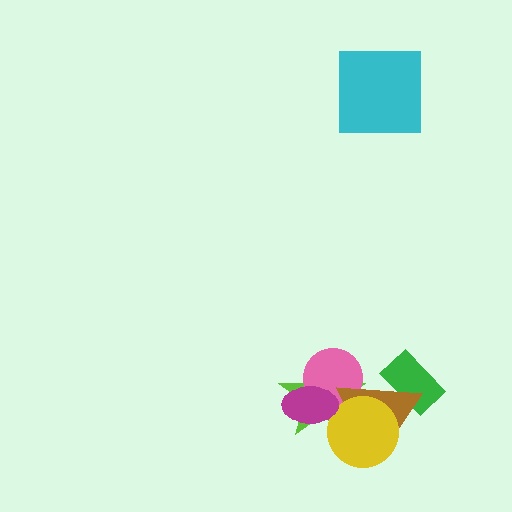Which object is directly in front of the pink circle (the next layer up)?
The brown triangle is directly in front of the pink circle.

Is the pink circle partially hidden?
Yes, it is partially covered by another shape.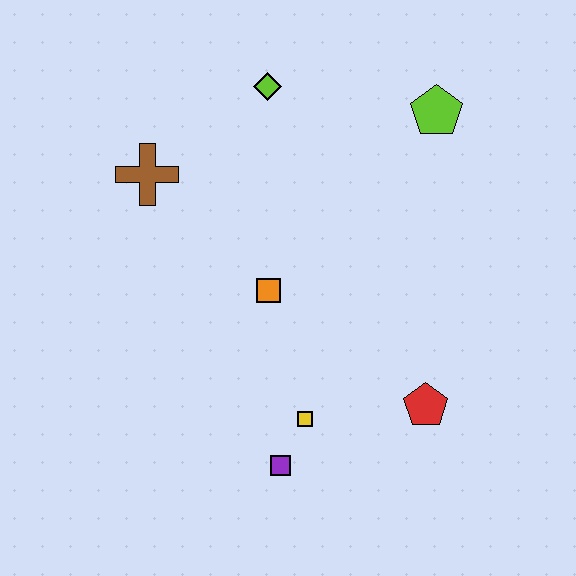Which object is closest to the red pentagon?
The yellow square is closest to the red pentagon.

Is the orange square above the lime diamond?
No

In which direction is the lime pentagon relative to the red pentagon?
The lime pentagon is above the red pentagon.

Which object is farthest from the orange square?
The lime pentagon is farthest from the orange square.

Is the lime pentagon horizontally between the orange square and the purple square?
No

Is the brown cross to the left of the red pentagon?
Yes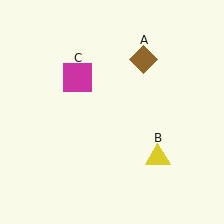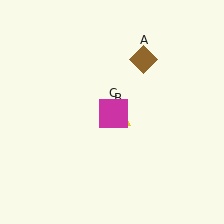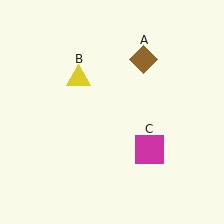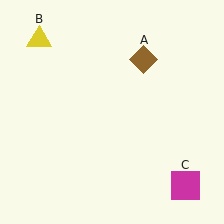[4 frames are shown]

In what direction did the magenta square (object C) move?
The magenta square (object C) moved down and to the right.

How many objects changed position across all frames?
2 objects changed position: yellow triangle (object B), magenta square (object C).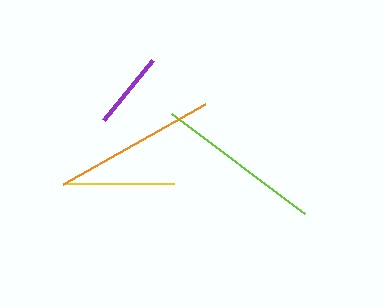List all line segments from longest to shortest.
From longest to shortest: lime, orange, yellow, purple.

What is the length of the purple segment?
The purple segment is approximately 78 pixels long.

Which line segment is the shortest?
The purple line is the shortest at approximately 78 pixels.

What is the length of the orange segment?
The orange segment is approximately 163 pixels long.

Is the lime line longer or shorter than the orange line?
The lime line is longer than the orange line.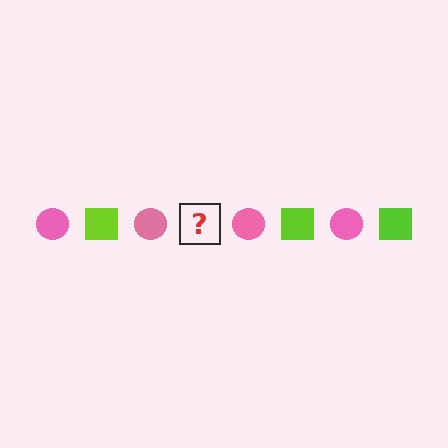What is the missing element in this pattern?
The missing element is a lime square.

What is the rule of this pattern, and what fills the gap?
The rule is that the pattern alternates between pink circle and lime square. The gap should be filled with a lime square.